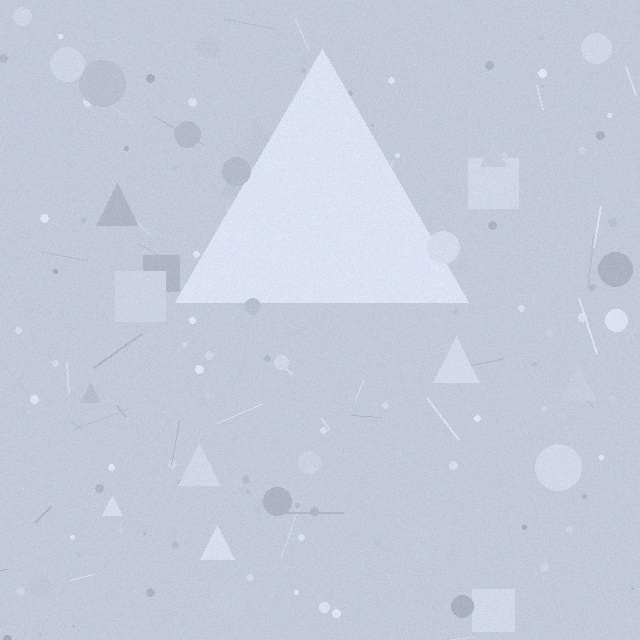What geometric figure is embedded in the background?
A triangle is embedded in the background.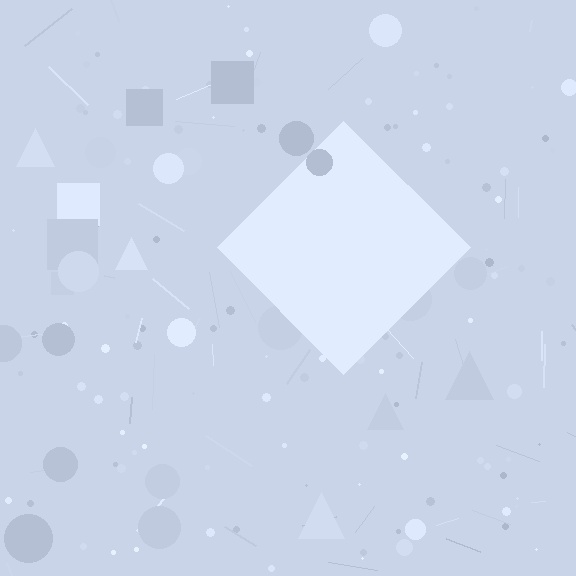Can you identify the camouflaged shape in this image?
The camouflaged shape is a diamond.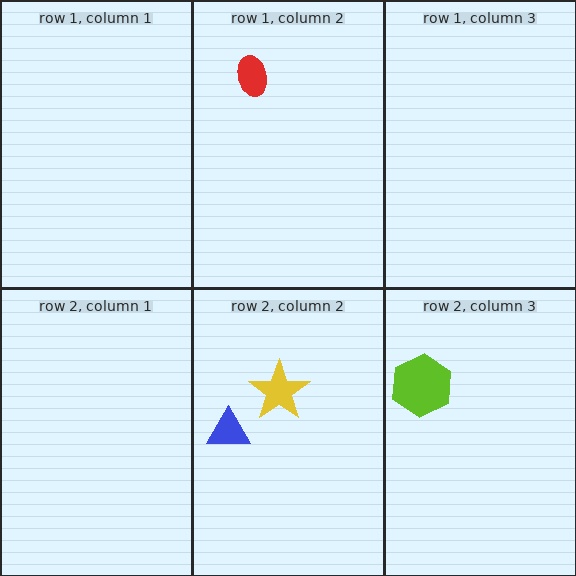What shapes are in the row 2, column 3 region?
The lime hexagon.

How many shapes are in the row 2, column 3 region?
1.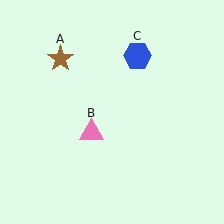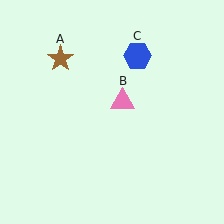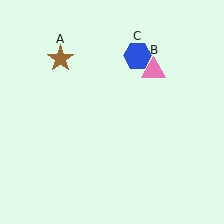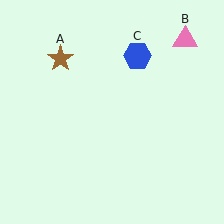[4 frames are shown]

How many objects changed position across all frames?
1 object changed position: pink triangle (object B).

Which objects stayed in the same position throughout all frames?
Brown star (object A) and blue hexagon (object C) remained stationary.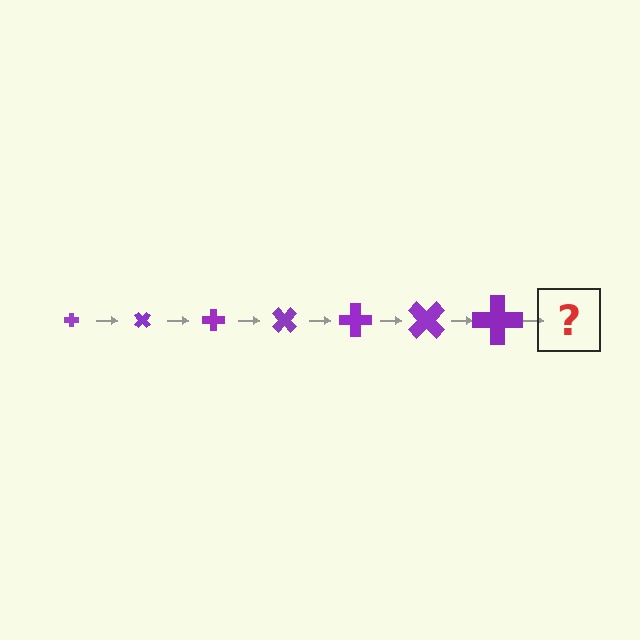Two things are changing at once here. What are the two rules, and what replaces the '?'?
The two rules are that the cross grows larger each step and it rotates 45 degrees each step. The '?' should be a cross, larger than the previous one and rotated 315 degrees from the start.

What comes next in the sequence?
The next element should be a cross, larger than the previous one and rotated 315 degrees from the start.